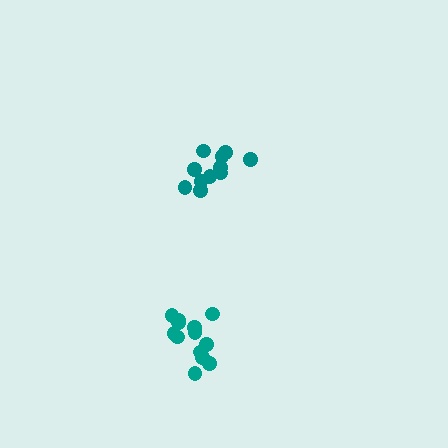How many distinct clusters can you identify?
There are 2 distinct clusters.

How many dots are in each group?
Group 1: 13 dots, Group 2: 11 dots (24 total).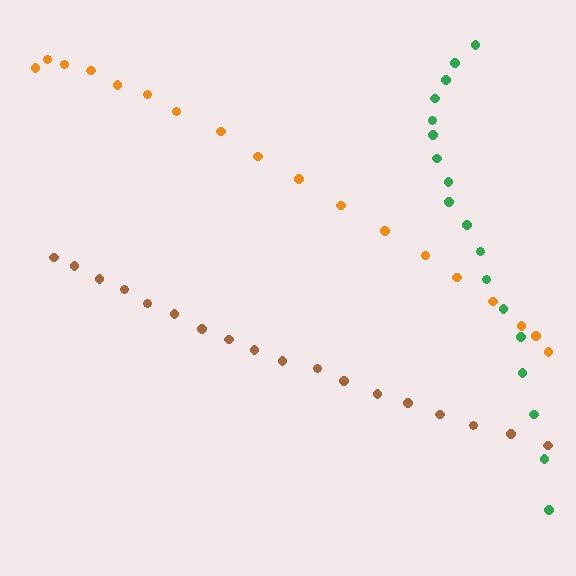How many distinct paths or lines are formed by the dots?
There are 3 distinct paths.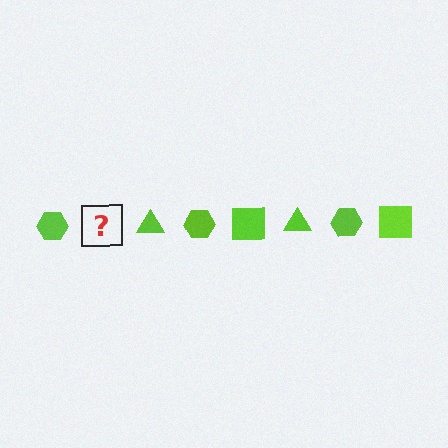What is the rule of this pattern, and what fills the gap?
The rule is that the pattern cycles through hexagon, square, triangle shapes in lime. The gap should be filled with a lime square.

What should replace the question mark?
The question mark should be replaced with a lime square.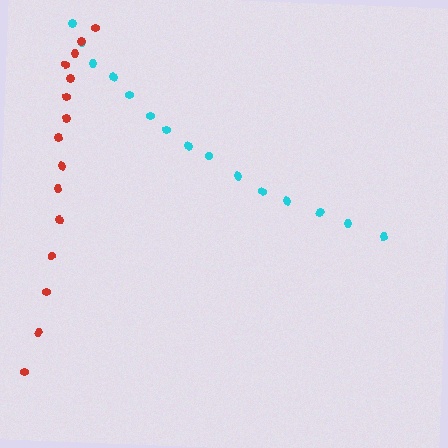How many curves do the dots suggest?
There are 2 distinct paths.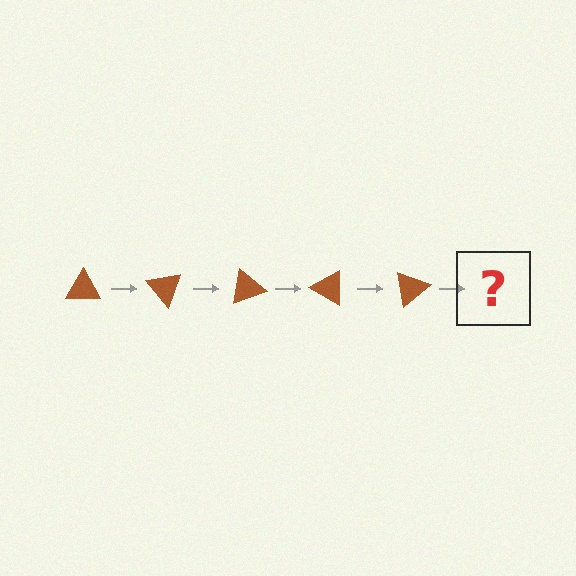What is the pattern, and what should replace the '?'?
The pattern is that the triangle rotates 50 degrees each step. The '?' should be a brown triangle rotated 250 degrees.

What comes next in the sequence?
The next element should be a brown triangle rotated 250 degrees.